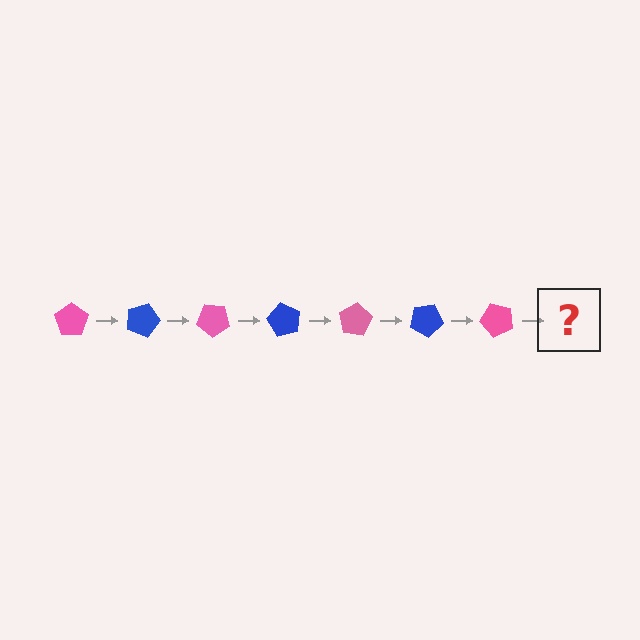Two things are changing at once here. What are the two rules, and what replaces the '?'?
The two rules are that it rotates 20 degrees each step and the color cycles through pink and blue. The '?' should be a blue pentagon, rotated 140 degrees from the start.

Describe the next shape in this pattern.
It should be a blue pentagon, rotated 140 degrees from the start.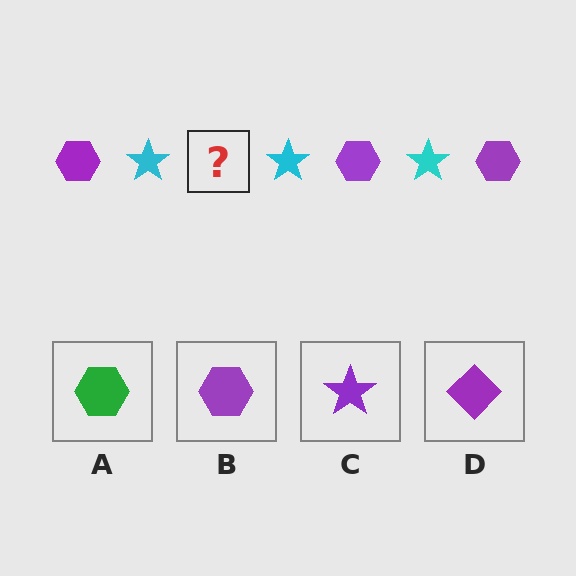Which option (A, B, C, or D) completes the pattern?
B.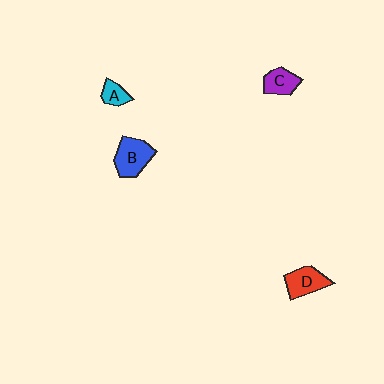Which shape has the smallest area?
Shape A (cyan).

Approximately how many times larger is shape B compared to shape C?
Approximately 1.5 times.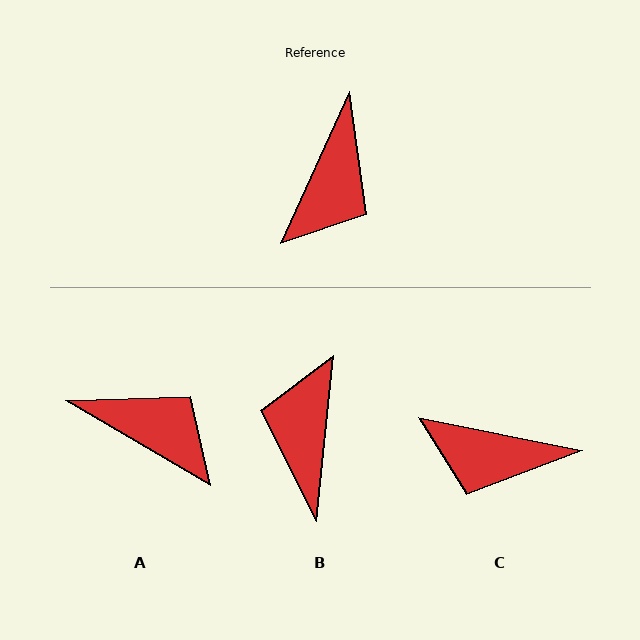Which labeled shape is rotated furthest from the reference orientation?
B, about 161 degrees away.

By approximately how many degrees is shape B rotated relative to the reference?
Approximately 161 degrees clockwise.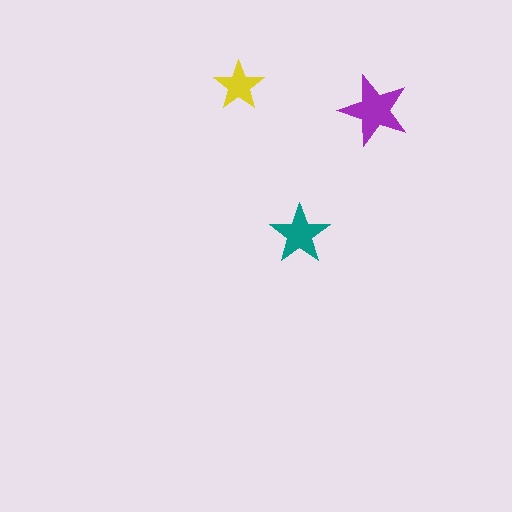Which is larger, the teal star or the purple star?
The purple one.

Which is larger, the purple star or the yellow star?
The purple one.